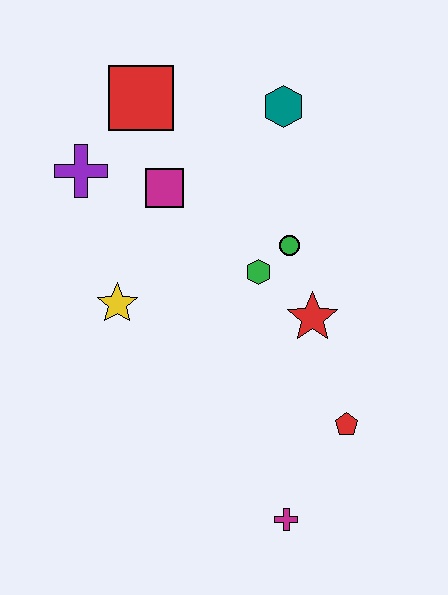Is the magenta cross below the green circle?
Yes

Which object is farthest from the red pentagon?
The red square is farthest from the red pentagon.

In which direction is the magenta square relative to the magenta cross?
The magenta square is above the magenta cross.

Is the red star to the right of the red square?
Yes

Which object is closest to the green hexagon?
The green circle is closest to the green hexagon.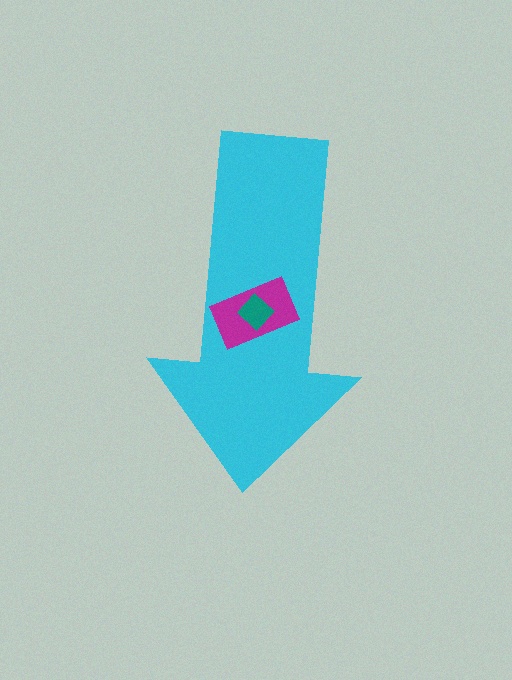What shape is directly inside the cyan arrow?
The magenta rectangle.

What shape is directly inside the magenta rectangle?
The teal diamond.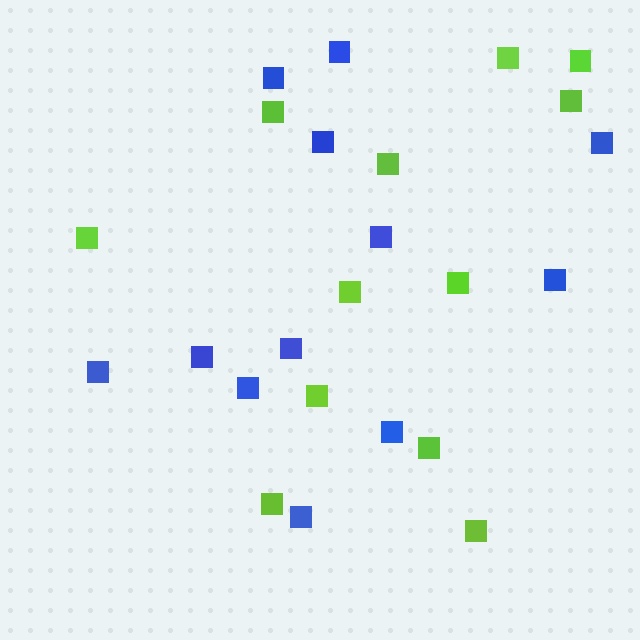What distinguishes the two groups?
There are 2 groups: one group of lime squares (12) and one group of blue squares (12).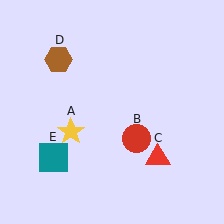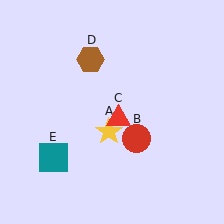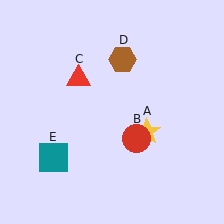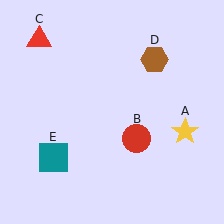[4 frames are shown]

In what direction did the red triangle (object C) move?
The red triangle (object C) moved up and to the left.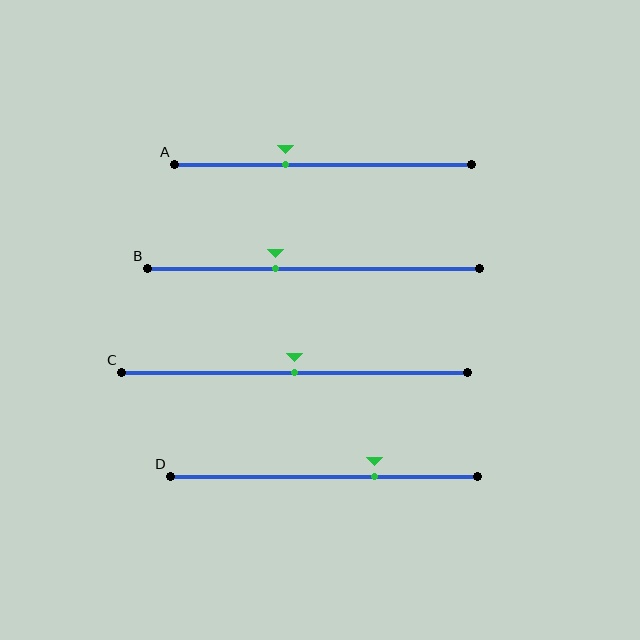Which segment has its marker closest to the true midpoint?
Segment C has its marker closest to the true midpoint.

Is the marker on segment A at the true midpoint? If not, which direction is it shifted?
No, the marker on segment A is shifted to the left by about 13% of the segment length.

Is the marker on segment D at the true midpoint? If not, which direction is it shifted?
No, the marker on segment D is shifted to the right by about 16% of the segment length.